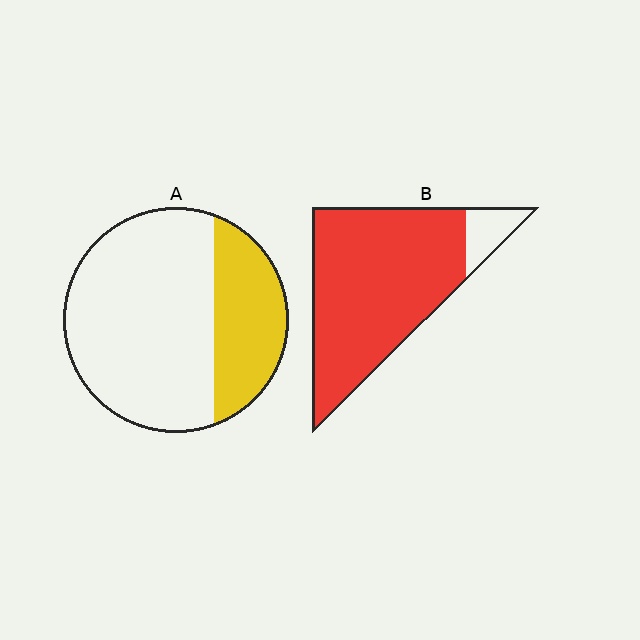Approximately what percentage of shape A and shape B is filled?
A is approximately 30% and B is approximately 90%.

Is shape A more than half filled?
No.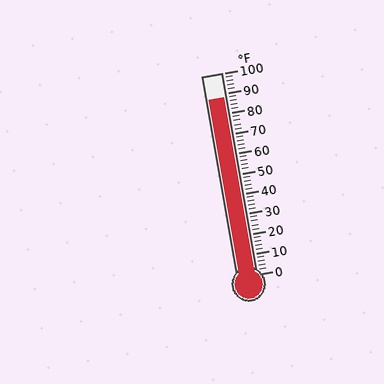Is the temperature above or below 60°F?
The temperature is above 60°F.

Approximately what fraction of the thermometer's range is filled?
The thermometer is filled to approximately 90% of its range.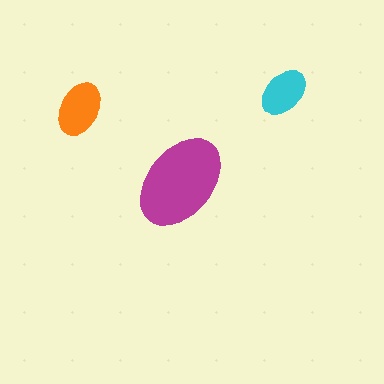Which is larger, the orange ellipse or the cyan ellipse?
The orange one.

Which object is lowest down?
The magenta ellipse is bottommost.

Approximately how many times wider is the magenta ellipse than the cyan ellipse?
About 2 times wider.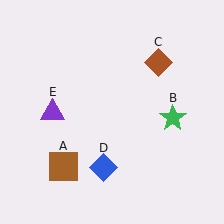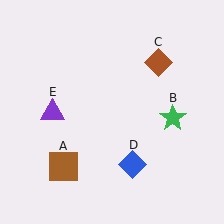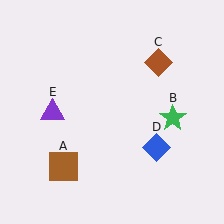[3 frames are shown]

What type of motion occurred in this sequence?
The blue diamond (object D) rotated counterclockwise around the center of the scene.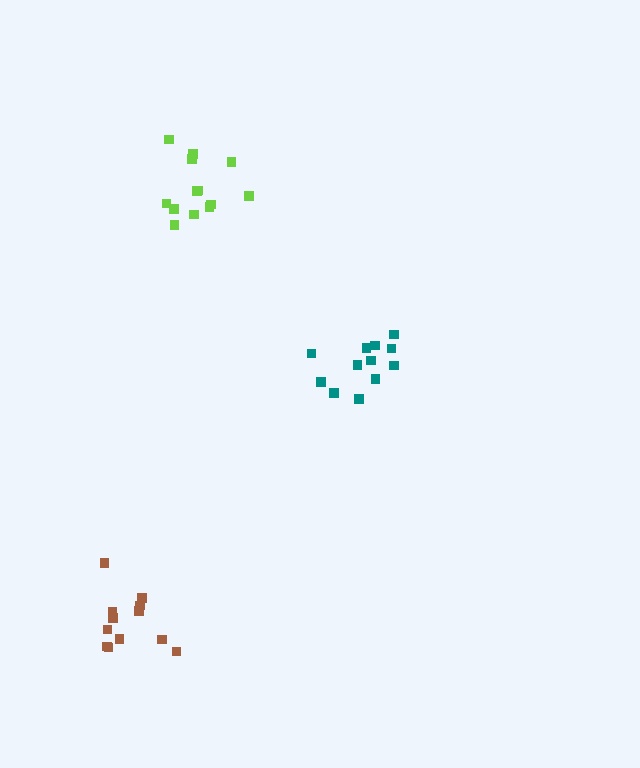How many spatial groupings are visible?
There are 3 spatial groupings.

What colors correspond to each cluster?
The clusters are colored: teal, lime, brown.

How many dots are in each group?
Group 1: 12 dots, Group 2: 13 dots, Group 3: 12 dots (37 total).